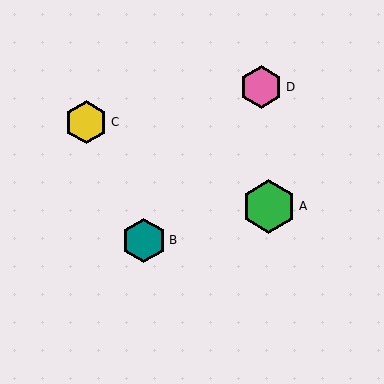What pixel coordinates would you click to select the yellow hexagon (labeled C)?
Click at (86, 122) to select the yellow hexagon C.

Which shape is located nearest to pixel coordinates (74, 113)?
The yellow hexagon (labeled C) at (86, 122) is nearest to that location.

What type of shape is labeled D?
Shape D is a pink hexagon.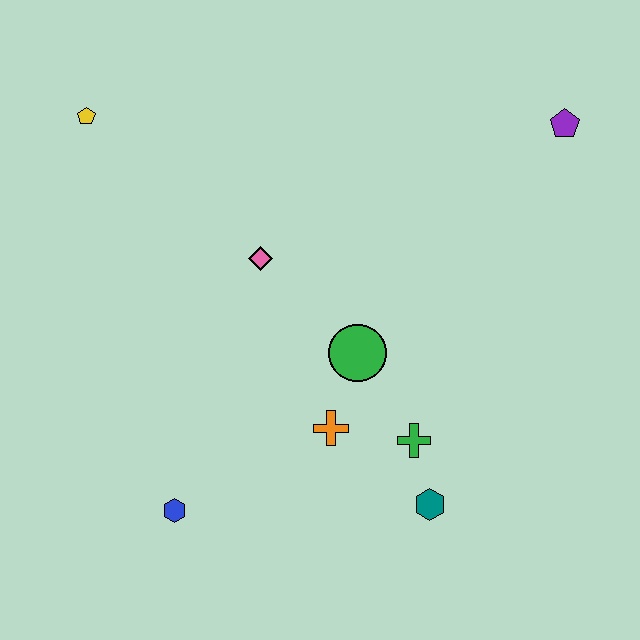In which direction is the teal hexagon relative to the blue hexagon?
The teal hexagon is to the right of the blue hexagon.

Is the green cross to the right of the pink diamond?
Yes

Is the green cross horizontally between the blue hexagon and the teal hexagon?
Yes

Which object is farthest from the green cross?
The yellow pentagon is farthest from the green cross.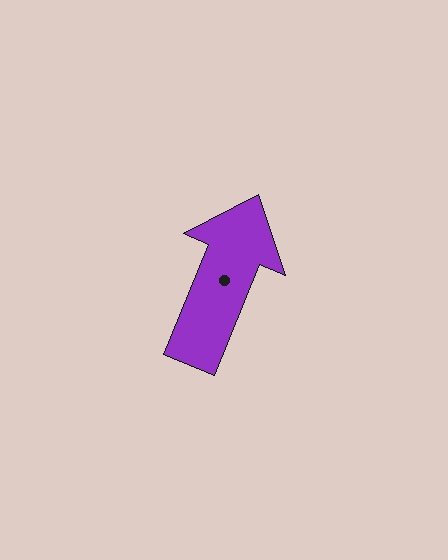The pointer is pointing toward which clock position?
Roughly 1 o'clock.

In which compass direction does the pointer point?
North.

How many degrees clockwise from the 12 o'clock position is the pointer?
Approximately 22 degrees.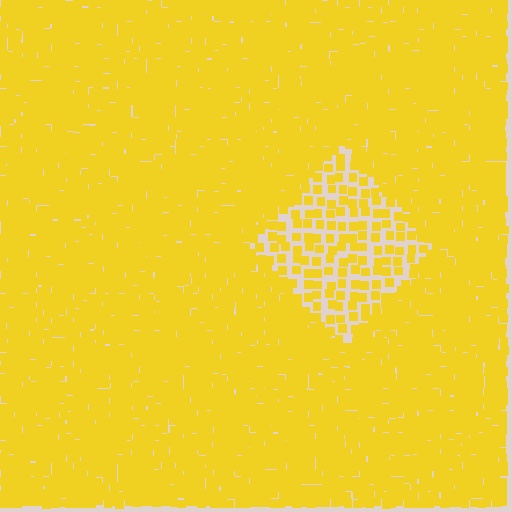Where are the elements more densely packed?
The elements are more densely packed outside the diamond boundary.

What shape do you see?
I see a diamond.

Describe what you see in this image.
The image contains small yellow elements arranged at two different densities. A diamond-shaped region is visible where the elements are less densely packed than the surrounding area.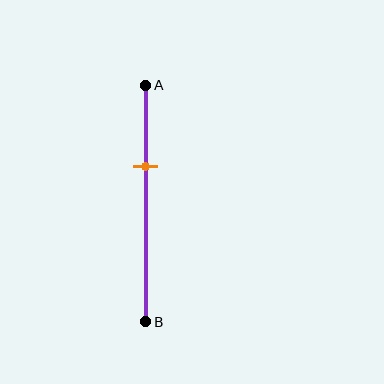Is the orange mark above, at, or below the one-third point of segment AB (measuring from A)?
The orange mark is approximately at the one-third point of segment AB.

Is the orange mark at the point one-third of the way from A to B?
Yes, the mark is approximately at the one-third point.